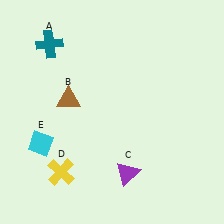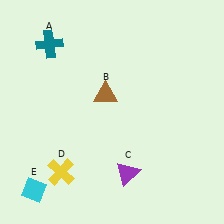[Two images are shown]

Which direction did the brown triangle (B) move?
The brown triangle (B) moved right.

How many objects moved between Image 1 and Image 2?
2 objects moved between the two images.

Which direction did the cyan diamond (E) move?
The cyan diamond (E) moved down.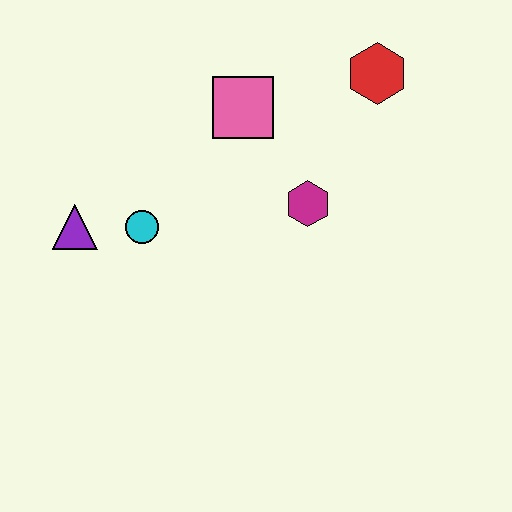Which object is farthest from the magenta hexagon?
The purple triangle is farthest from the magenta hexagon.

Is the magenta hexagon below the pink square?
Yes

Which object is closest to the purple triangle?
The cyan circle is closest to the purple triangle.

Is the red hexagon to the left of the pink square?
No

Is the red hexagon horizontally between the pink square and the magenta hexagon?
No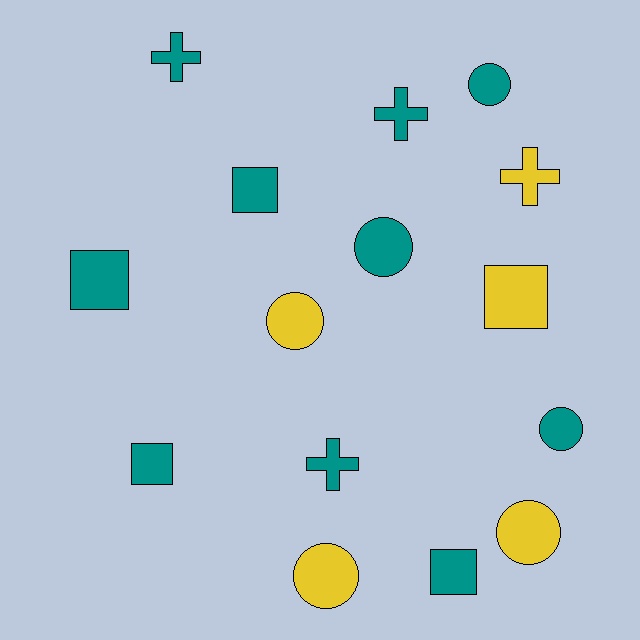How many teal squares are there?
There are 4 teal squares.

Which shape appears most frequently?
Circle, with 6 objects.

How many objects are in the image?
There are 15 objects.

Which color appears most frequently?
Teal, with 10 objects.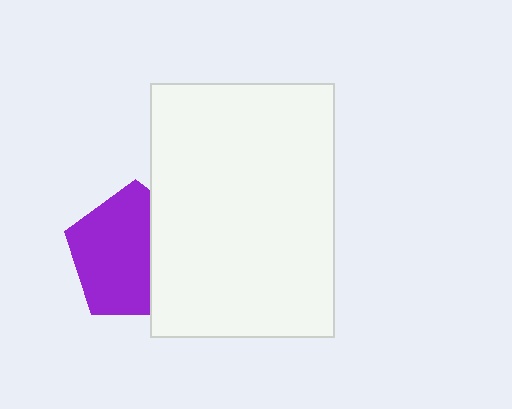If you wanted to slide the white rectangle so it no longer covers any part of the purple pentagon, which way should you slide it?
Slide it right — that is the most direct way to separate the two shapes.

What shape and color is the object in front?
The object in front is a white rectangle.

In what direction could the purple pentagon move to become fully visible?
The purple pentagon could move left. That would shift it out from behind the white rectangle entirely.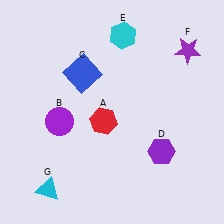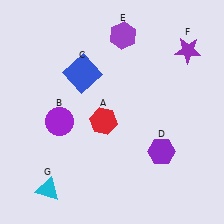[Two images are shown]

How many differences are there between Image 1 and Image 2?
There is 1 difference between the two images.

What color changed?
The hexagon (E) changed from cyan in Image 1 to purple in Image 2.